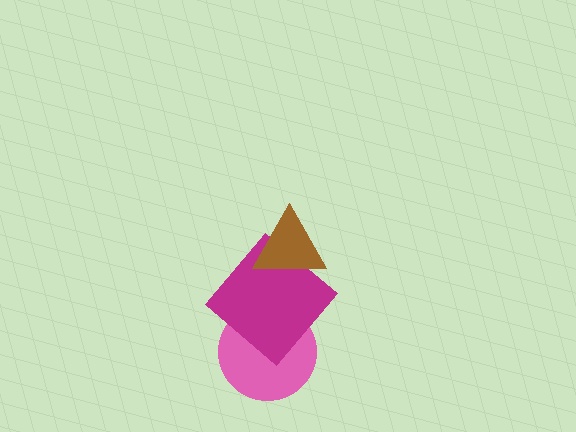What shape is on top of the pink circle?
The magenta diamond is on top of the pink circle.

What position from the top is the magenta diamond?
The magenta diamond is 2nd from the top.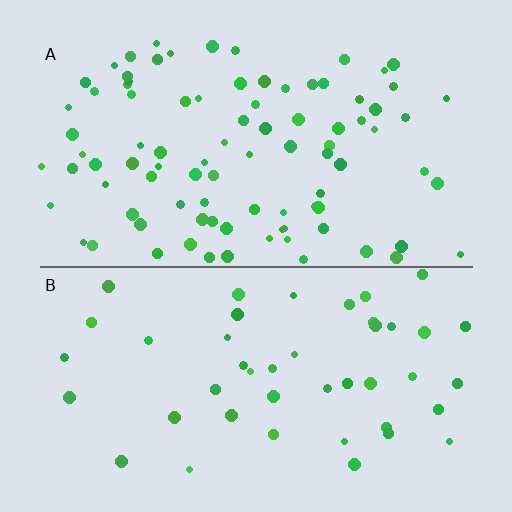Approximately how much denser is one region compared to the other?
Approximately 2.0× — region A over region B.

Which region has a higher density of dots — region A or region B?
A (the top).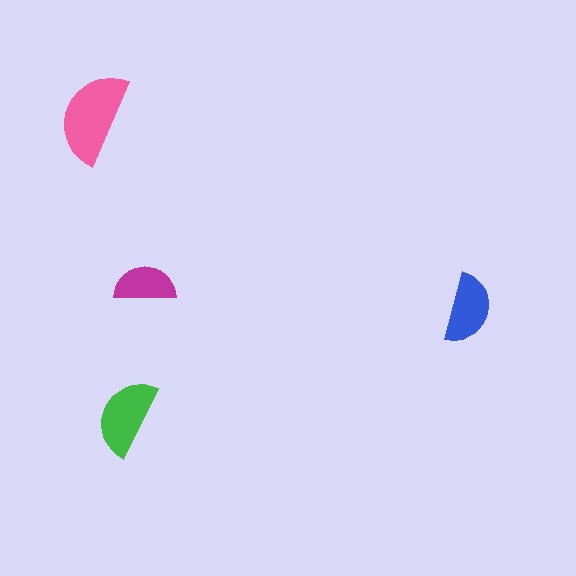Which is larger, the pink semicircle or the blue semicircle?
The pink one.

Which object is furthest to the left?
The pink semicircle is leftmost.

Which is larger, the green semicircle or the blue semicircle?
The green one.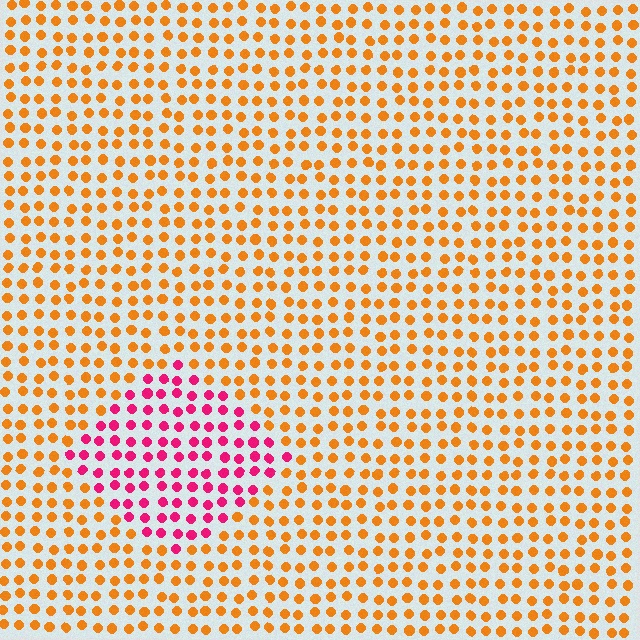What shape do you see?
I see a diamond.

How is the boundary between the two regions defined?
The boundary is defined purely by a slight shift in hue (about 58 degrees). Spacing, size, and orientation are identical on both sides.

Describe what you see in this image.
The image is filled with small orange elements in a uniform arrangement. A diamond-shaped region is visible where the elements are tinted to a slightly different hue, forming a subtle color boundary.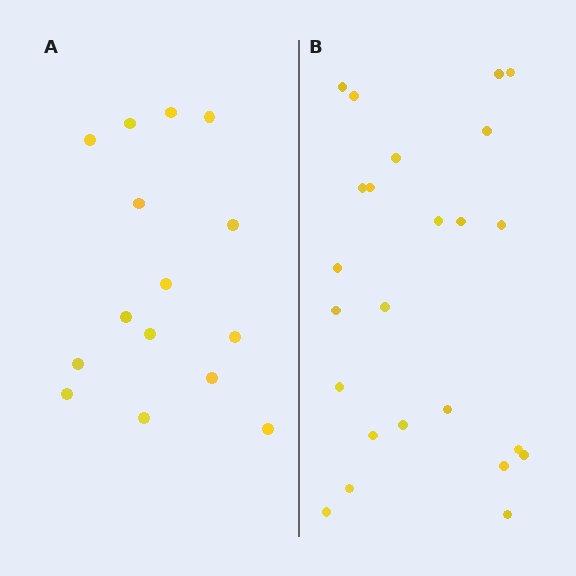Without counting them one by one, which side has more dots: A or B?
Region B (the right region) has more dots.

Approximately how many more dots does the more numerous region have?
Region B has roughly 8 or so more dots than region A.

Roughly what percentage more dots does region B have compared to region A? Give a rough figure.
About 60% more.